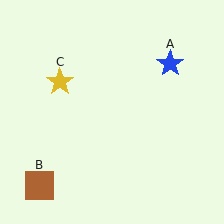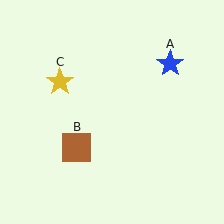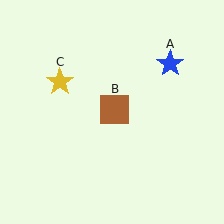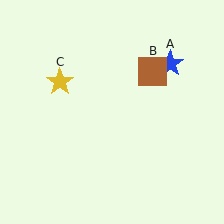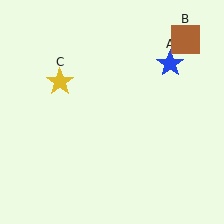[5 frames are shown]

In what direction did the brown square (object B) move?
The brown square (object B) moved up and to the right.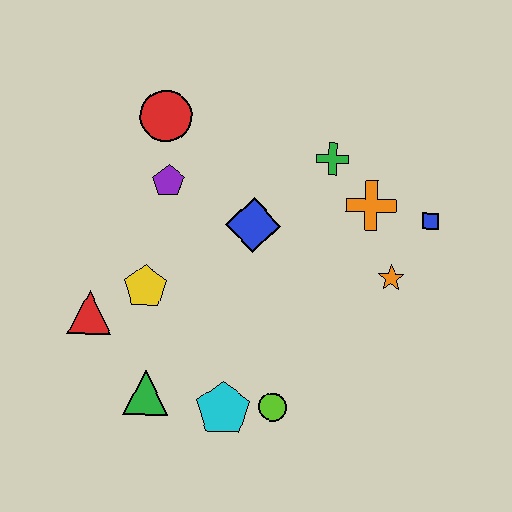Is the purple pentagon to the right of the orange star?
No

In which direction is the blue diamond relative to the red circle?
The blue diamond is below the red circle.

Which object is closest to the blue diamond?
The purple pentagon is closest to the blue diamond.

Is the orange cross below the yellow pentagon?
No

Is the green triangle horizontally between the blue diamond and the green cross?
No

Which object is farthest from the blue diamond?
The green triangle is farthest from the blue diamond.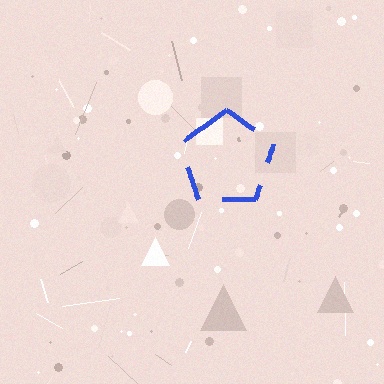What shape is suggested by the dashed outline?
The dashed outline suggests a pentagon.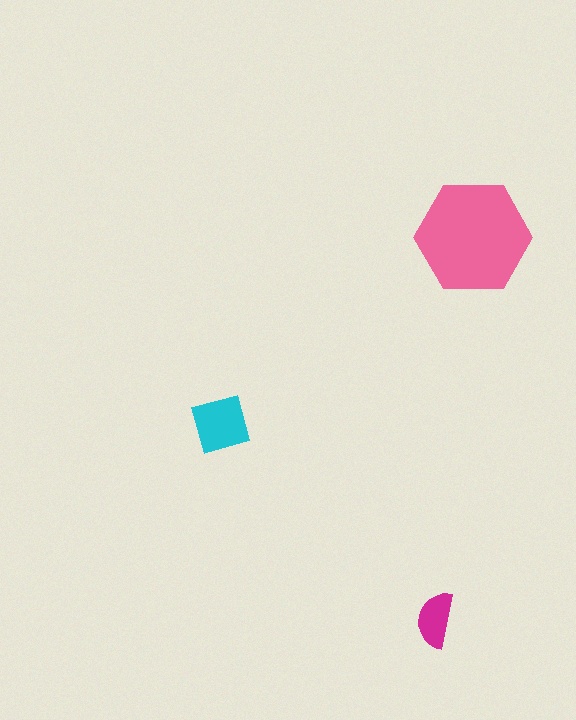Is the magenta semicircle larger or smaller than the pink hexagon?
Smaller.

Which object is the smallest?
The magenta semicircle.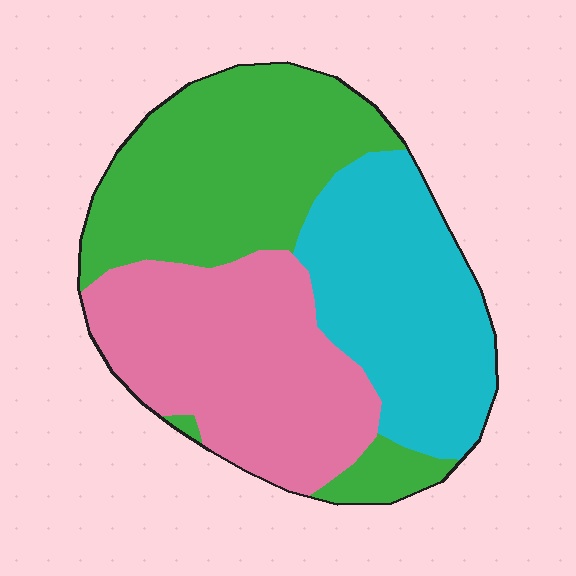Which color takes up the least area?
Cyan, at roughly 30%.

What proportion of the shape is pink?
Pink takes up about one third (1/3) of the shape.